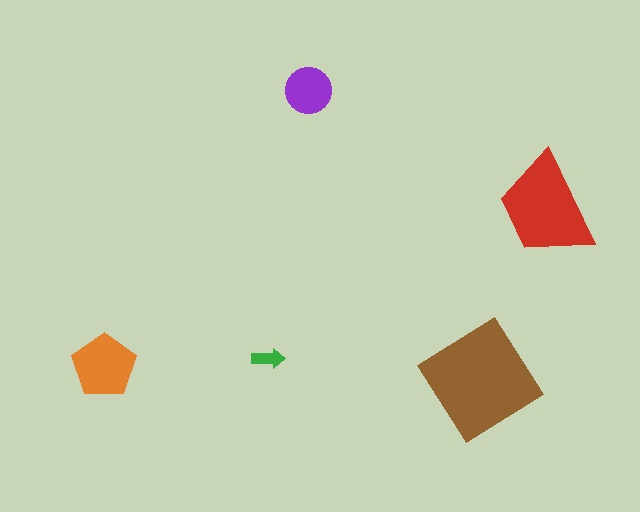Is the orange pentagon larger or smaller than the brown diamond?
Smaller.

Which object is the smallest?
The green arrow.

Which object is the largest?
The brown diamond.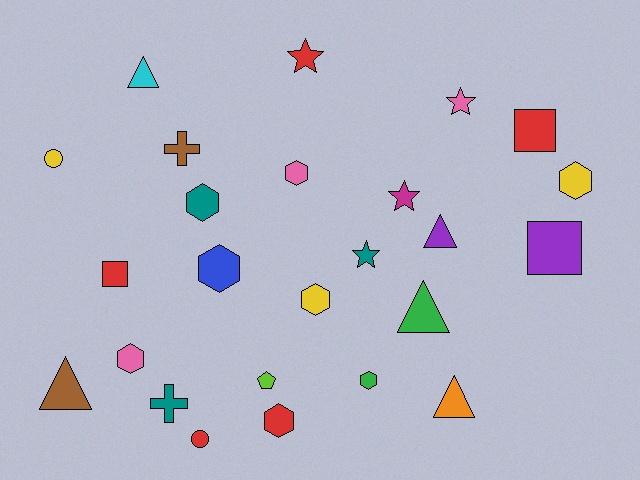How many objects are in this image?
There are 25 objects.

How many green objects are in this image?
There are 2 green objects.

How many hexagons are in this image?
There are 8 hexagons.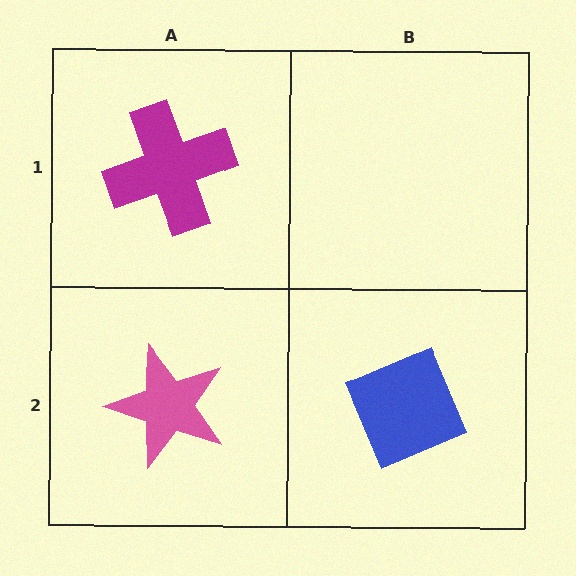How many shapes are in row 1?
1 shape.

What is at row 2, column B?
A blue diamond.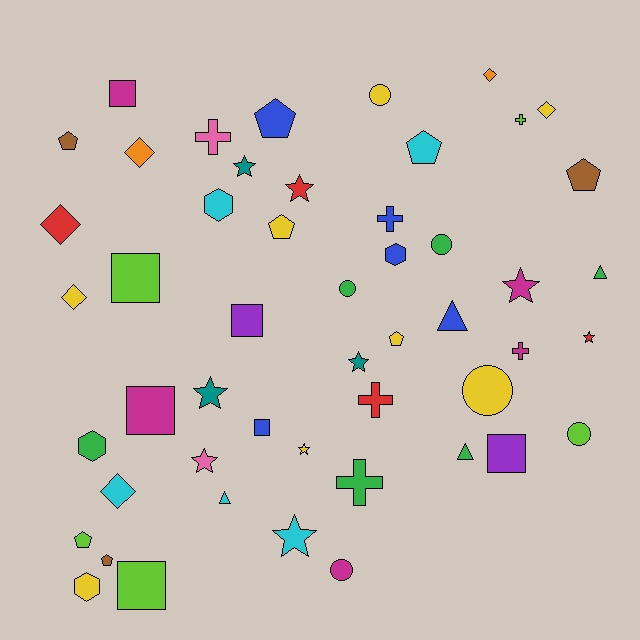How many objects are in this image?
There are 50 objects.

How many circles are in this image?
There are 6 circles.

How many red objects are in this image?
There are 4 red objects.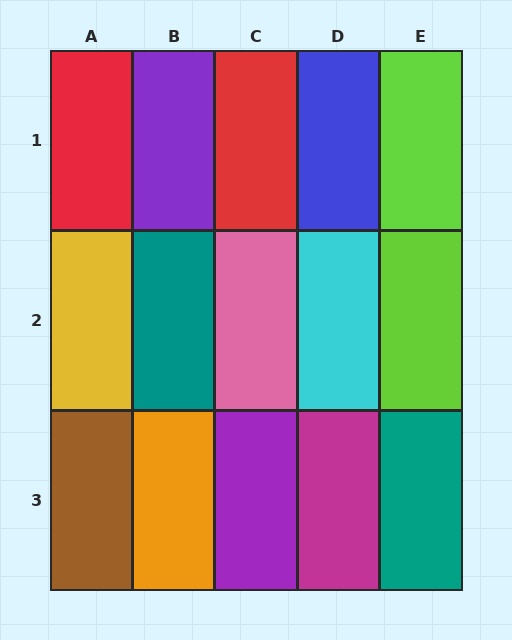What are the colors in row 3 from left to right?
Brown, orange, purple, magenta, teal.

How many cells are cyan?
1 cell is cyan.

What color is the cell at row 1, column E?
Lime.